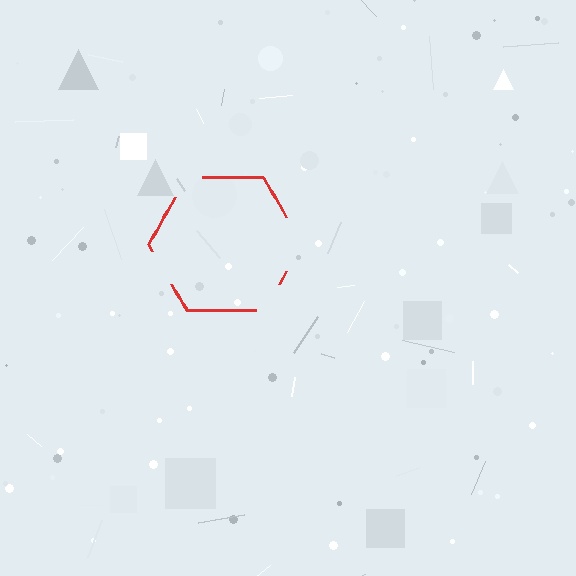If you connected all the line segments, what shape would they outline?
They would outline a hexagon.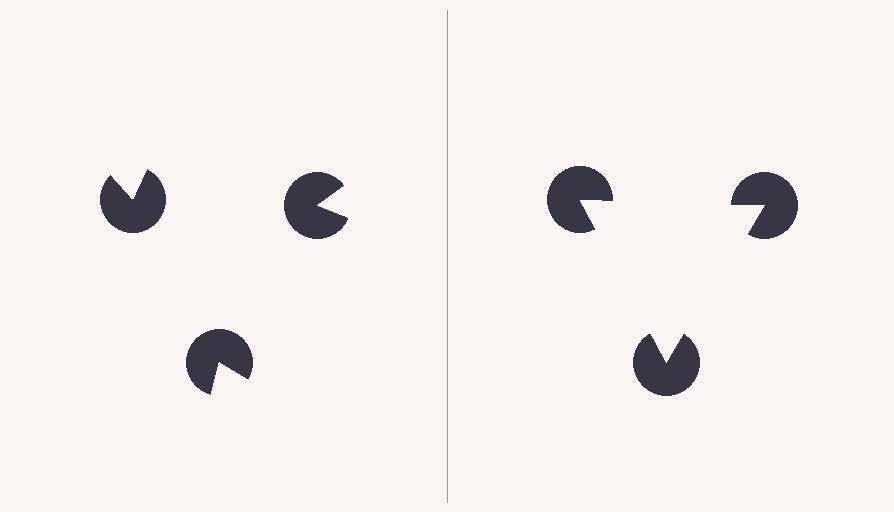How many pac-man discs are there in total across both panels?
6 — 3 on each side.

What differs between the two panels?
The pac-man discs are positioned identically on both sides; only the wedge orientations differ. On the right they align to a triangle; on the left they are misaligned.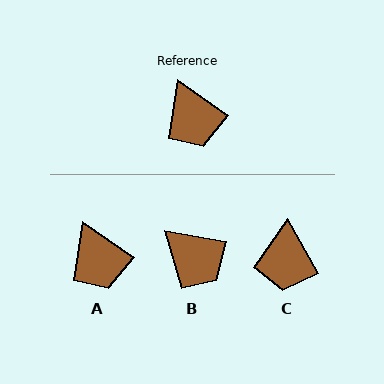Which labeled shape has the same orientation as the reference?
A.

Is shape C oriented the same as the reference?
No, it is off by about 26 degrees.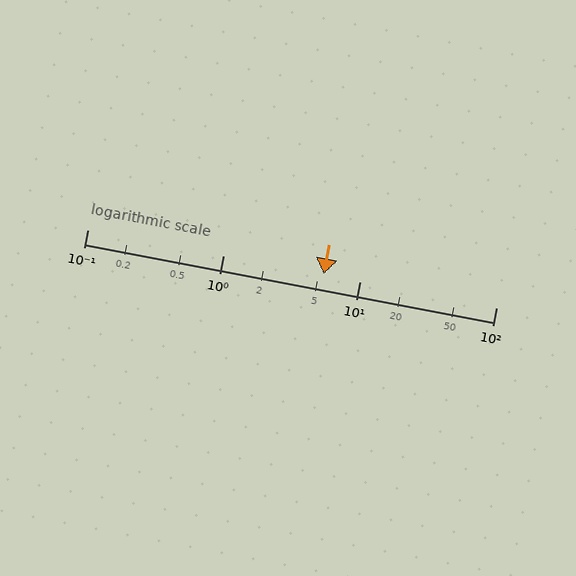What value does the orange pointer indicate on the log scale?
The pointer indicates approximately 5.4.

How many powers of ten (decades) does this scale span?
The scale spans 3 decades, from 0.1 to 100.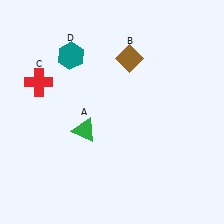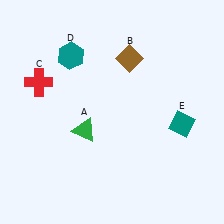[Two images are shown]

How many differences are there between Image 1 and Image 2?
There is 1 difference between the two images.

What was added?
A teal diamond (E) was added in Image 2.